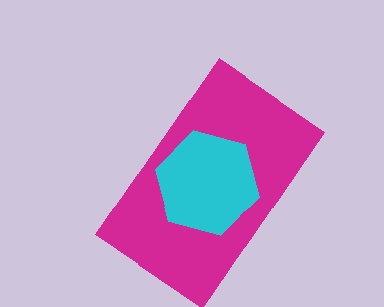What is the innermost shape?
The cyan hexagon.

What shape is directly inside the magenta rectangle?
The cyan hexagon.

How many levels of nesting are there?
2.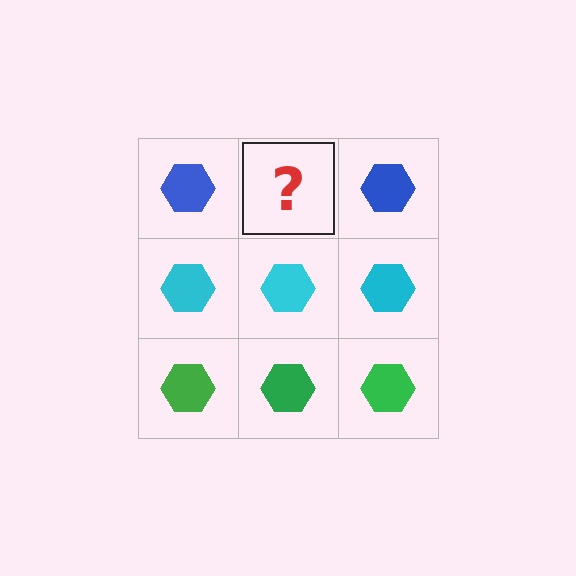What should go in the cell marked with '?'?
The missing cell should contain a blue hexagon.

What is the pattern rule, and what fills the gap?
The rule is that each row has a consistent color. The gap should be filled with a blue hexagon.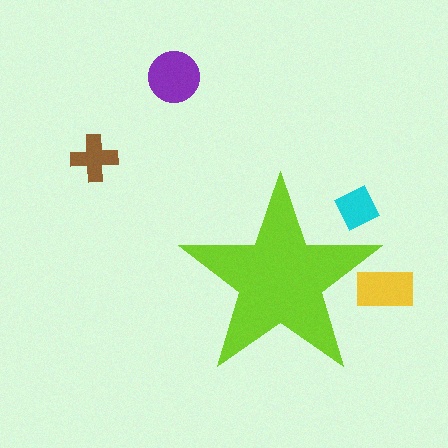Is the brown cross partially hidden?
No, the brown cross is fully visible.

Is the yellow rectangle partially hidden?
Yes, the yellow rectangle is partially hidden behind the lime star.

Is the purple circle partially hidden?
No, the purple circle is fully visible.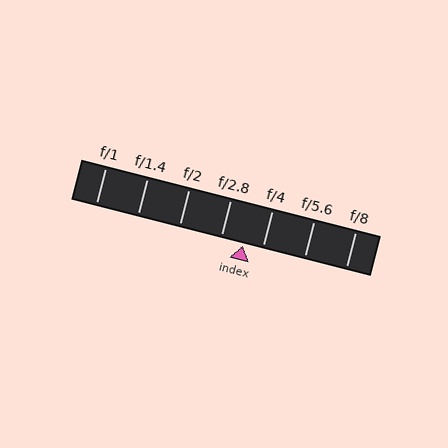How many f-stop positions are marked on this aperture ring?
There are 7 f-stop positions marked.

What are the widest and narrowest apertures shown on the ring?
The widest aperture shown is f/1 and the narrowest is f/8.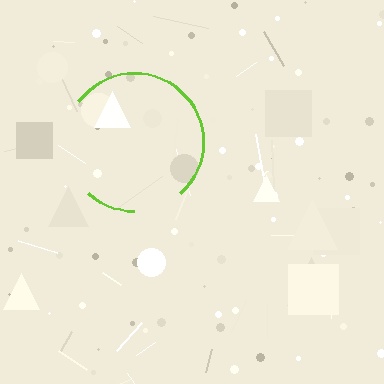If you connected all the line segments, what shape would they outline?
They would outline a circle.